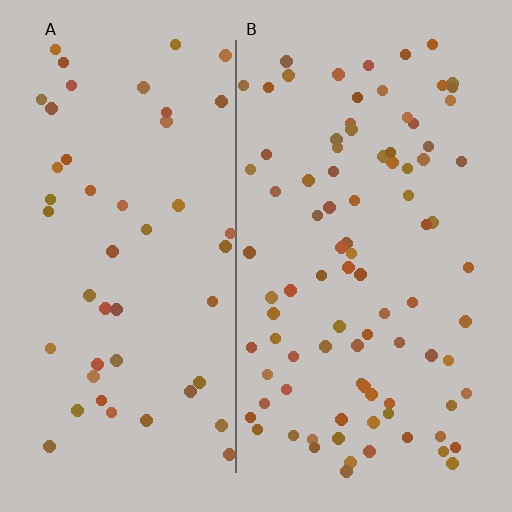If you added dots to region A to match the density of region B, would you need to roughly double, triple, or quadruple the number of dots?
Approximately double.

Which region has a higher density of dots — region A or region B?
B (the right).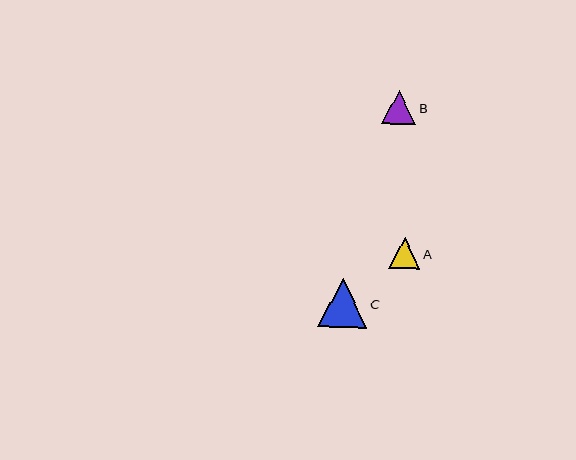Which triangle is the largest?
Triangle C is the largest with a size of approximately 50 pixels.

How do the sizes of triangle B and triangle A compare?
Triangle B and triangle A are approximately the same size.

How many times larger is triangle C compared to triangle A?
Triangle C is approximately 1.6 times the size of triangle A.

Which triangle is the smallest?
Triangle A is the smallest with a size of approximately 31 pixels.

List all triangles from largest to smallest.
From largest to smallest: C, B, A.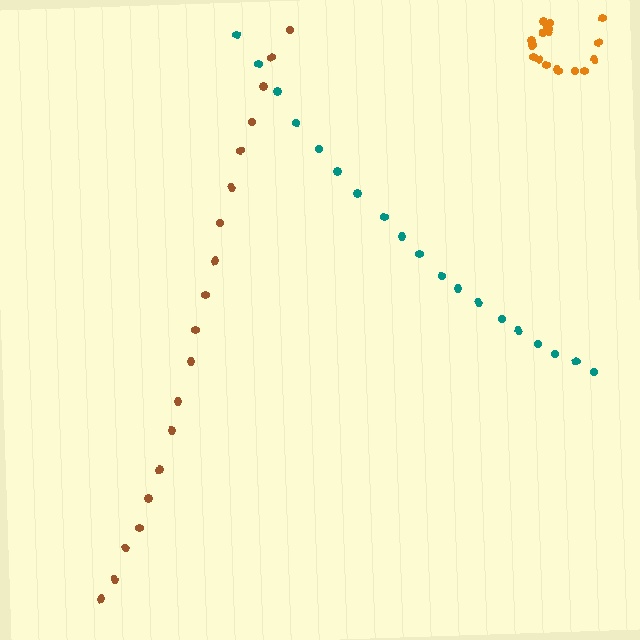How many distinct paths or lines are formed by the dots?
There are 3 distinct paths.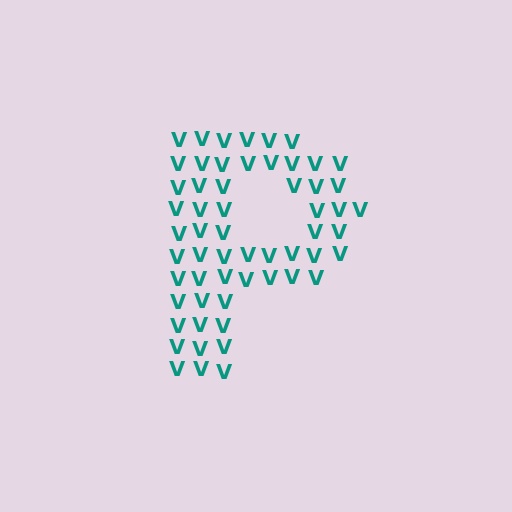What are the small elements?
The small elements are letter V's.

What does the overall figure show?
The overall figure shows the letter P.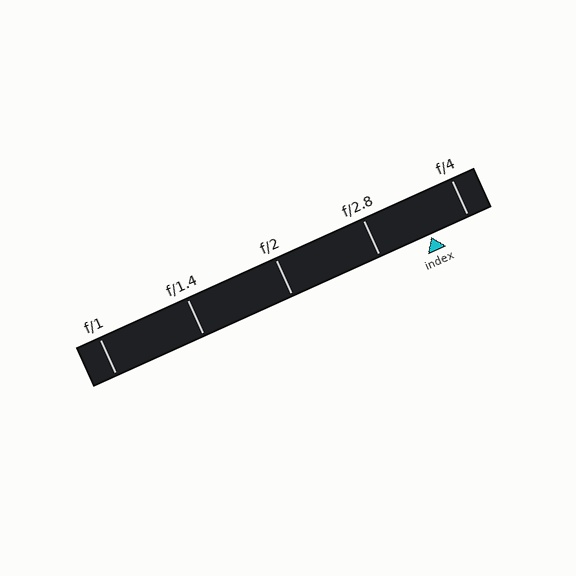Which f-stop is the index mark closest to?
The index mark is closest to f/4.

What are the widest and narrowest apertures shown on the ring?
The widest aperture shown is f/1 and the narrowest is f/4.